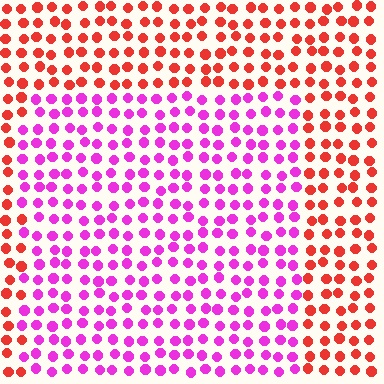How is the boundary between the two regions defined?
The boundary is defined purely by a slight shift in hue (about 58 degrees). Spacing, size, and orientation are identical on both sides.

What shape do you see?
I see a rectangle.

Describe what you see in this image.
The image is filled with small red elements in a uniform arrangement. A rectangle-shaped region is visible where the elements are tinted to a slightly different hue, forming a subtle color boundary.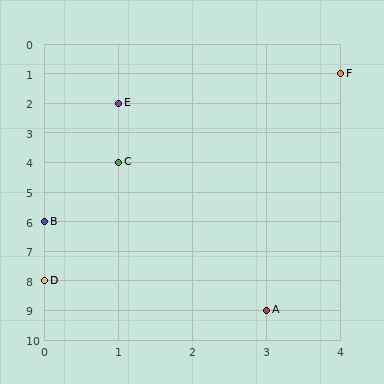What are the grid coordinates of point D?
Point D is at grid coordinates (0, 8).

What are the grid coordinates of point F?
Point F is at grid coordinates (4, 1).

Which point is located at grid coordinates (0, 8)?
Point D is at (0, 8).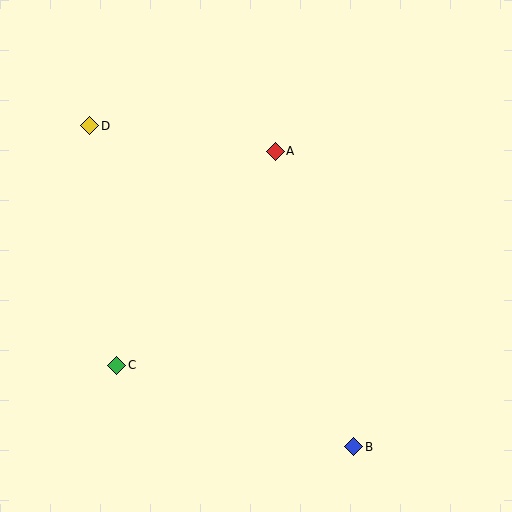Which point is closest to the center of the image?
Point A at (275, 151) is closest to the center.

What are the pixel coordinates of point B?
Point B is at (354, 447).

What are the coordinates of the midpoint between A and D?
The midpoint between A and D is at (182, 139).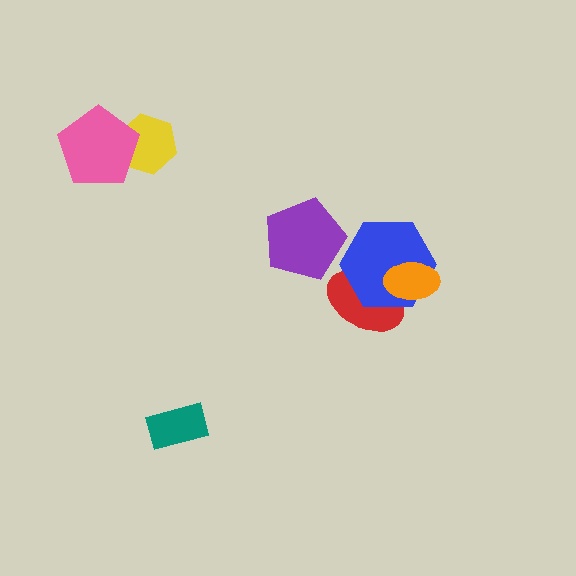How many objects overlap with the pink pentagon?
1 object overlaps with the pink pentagon.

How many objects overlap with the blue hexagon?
2 objects overlap with the blue hexagon.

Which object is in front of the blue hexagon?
The orange ellipse is in front of the blue hexagon.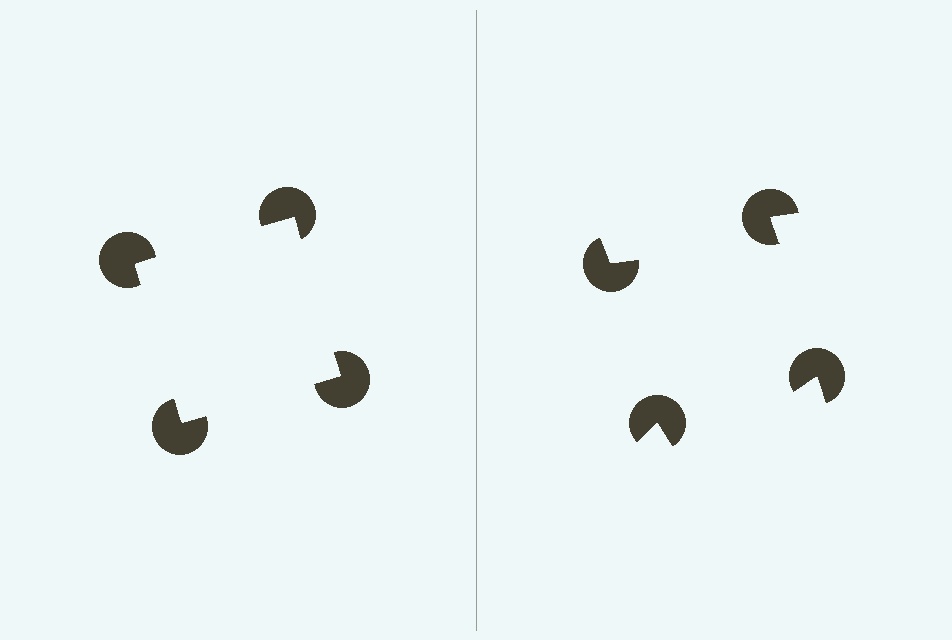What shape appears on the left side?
An illusory square.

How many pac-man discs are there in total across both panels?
8 — 4 on each side.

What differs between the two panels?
The pac-man discs are positioned identically on both sides; only the wedge orientations differ. On the left they align to a square; on the right they are misaligned.